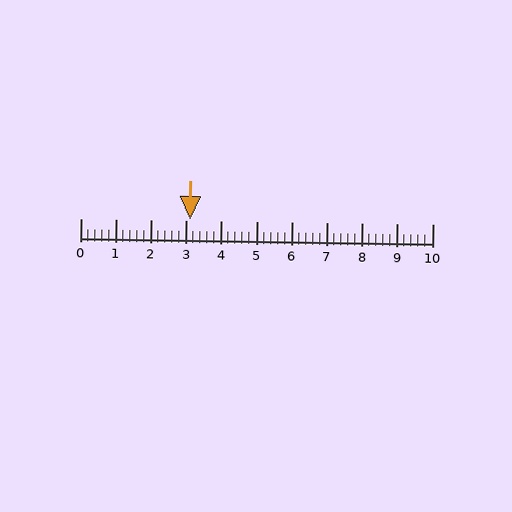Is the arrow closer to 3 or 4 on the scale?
The arrow is closer to 3.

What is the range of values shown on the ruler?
The ruler shows values from 0 to 10.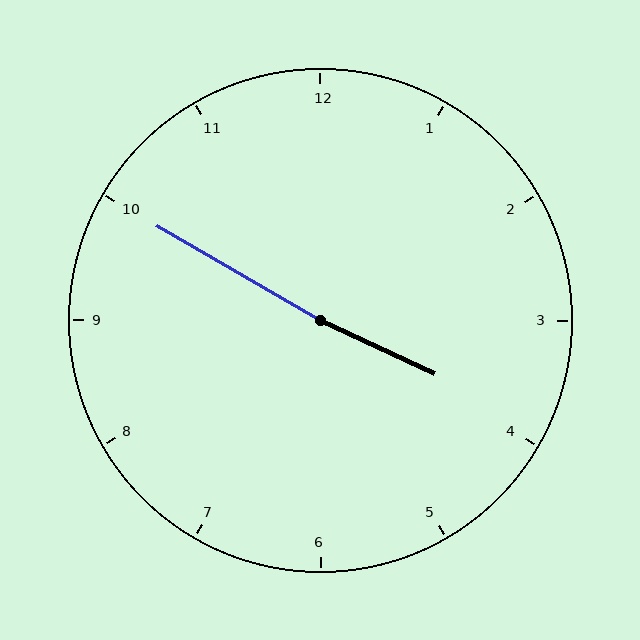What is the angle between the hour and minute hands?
Approximately 175 degrees.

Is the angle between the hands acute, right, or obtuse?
It is obtuse.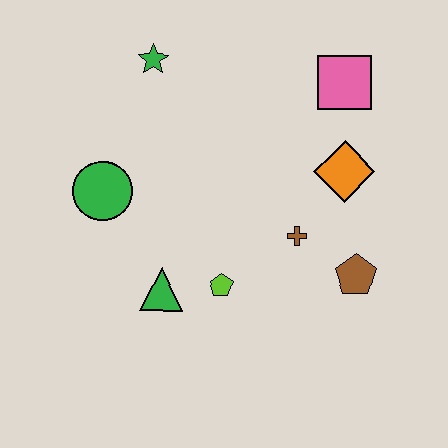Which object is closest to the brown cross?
The brown pentagon is closest to the brown cross.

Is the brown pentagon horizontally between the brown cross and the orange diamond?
No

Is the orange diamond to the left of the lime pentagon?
No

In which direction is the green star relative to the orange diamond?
The green star is to the left of the orange diamond.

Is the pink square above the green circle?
Yes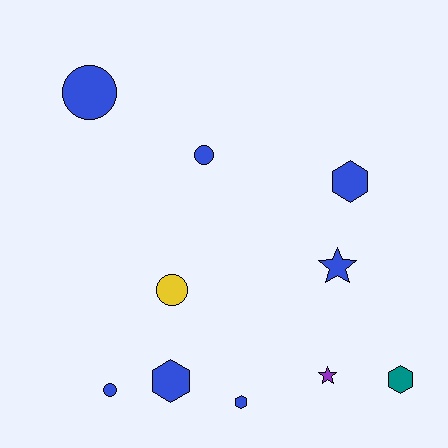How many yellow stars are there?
There are no yellow stars.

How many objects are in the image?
There are 10 objects.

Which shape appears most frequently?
Hexagon, with 4 objects.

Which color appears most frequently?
Blue, with 7 objects.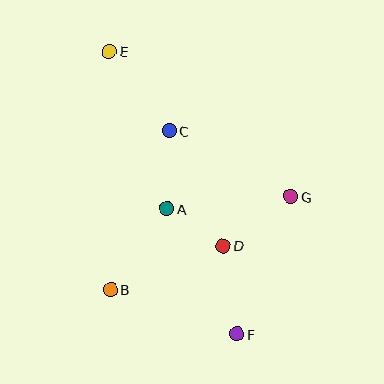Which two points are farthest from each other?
Points E and F are farthest from each other.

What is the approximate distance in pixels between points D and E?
The distance between D and E is approximately 225 pixels.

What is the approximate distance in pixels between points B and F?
The distance between B and F is approximately 134 pixels.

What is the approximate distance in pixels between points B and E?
The distance between B and E is approximately 238 pixels.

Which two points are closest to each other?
Points A and D are closest to each other.